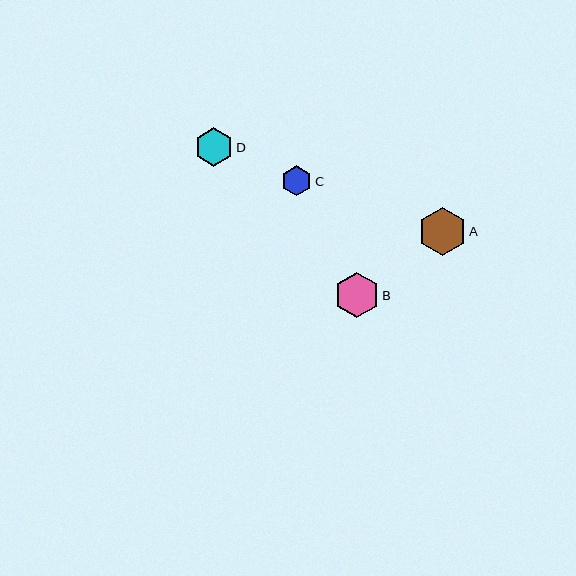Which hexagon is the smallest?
Hexagon C is the smallest with a size of approximately 30 pixels.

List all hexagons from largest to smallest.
From largest to smallest: A, B, D, C.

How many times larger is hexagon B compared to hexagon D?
Hexagon B is approximately 1.2 times the size of hexagon D.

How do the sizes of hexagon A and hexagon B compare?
Hexagon A and hexagon B are approximately the same size.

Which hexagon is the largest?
Hexagon A is the largest with a size of approximately 48 pixels.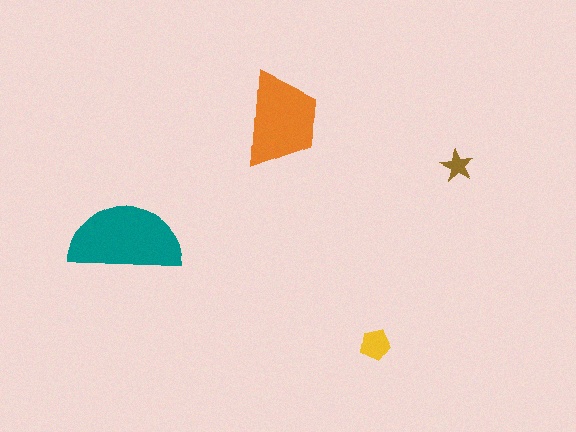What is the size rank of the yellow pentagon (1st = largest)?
3rd.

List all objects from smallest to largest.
The brown star, the yellow pentagon, the orange trapezoid, the teal semicircle.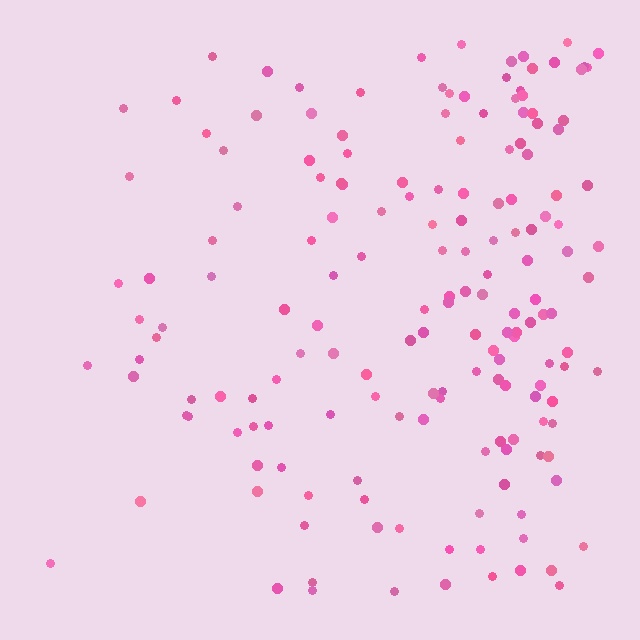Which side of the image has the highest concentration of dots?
The right.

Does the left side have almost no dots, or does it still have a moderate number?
Still a moderate number, just noticeably fewer than the right.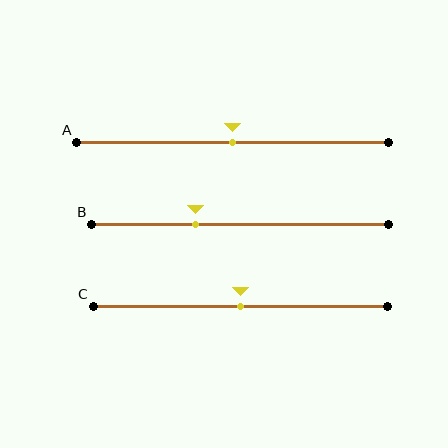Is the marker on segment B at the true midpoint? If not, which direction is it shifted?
No, the marker on segment B is shifted to the left by about 15% of the segment length.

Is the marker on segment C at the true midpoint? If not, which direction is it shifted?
Yes, the marker on segment C is at the true midpoint.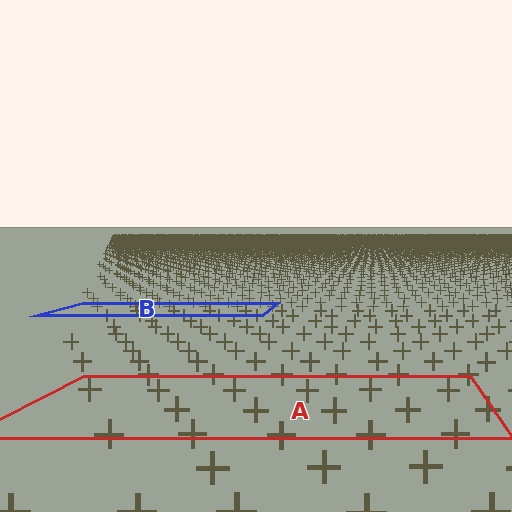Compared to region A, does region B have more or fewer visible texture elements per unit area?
Region B has more texture elements per unit area — they are packed more densely because it is farther away.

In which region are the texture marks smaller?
The texture marks are smaller in region B, because it is farther away.